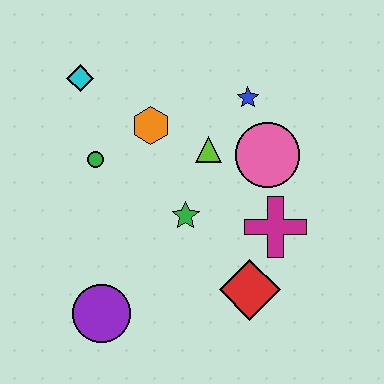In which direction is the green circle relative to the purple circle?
The green circle is above the purple circle.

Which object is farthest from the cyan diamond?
The red diamond is farthest from the cyan diamond.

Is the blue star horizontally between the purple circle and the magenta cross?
Yes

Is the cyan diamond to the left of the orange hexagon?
Yes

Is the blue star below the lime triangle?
No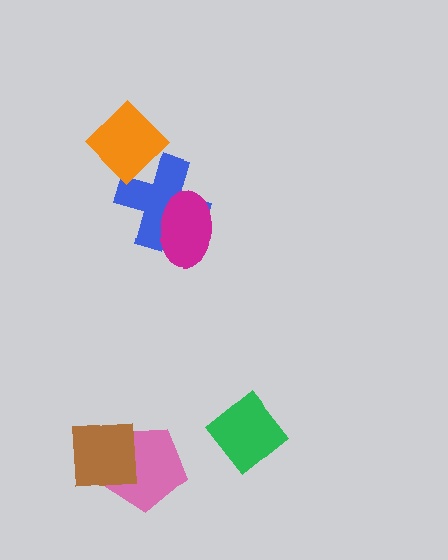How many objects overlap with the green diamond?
0 objects overlap with the green diamond.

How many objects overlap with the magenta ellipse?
1 object overlaps with the magenta ellipse.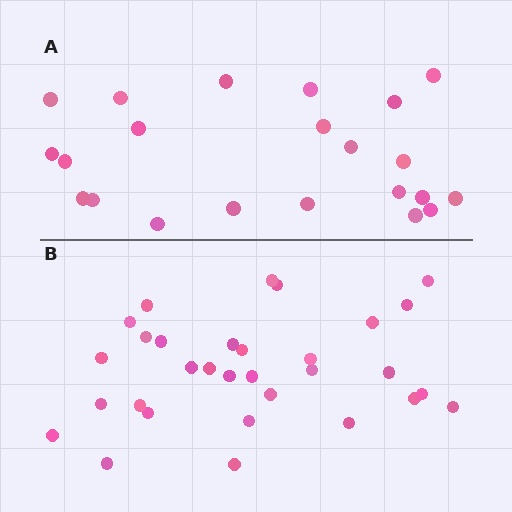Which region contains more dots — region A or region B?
Region B (the bottom region) has more dots.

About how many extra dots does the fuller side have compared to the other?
Region B has roughly 8 or so more dots than region A.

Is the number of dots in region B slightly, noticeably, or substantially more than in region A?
Region B has noticeably more, but not dramatically so. The ratio is roughly 1.4 to 1.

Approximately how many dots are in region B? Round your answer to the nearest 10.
About 30 dots. (The exact count is 31, which rounds to 30.)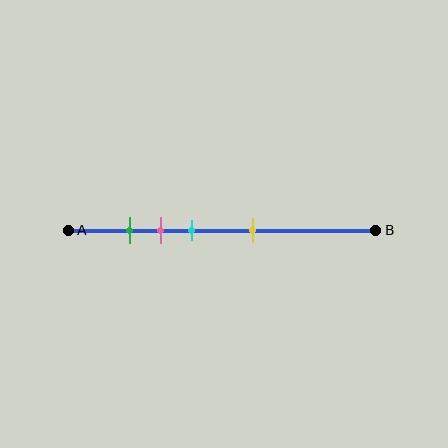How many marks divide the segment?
There are 4 marks dividing the segment.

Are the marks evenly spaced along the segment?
No, the marks are not evenly spaced.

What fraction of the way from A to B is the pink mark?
The pink mark is approximately 30% (0.3) of the way from A to B.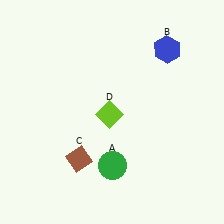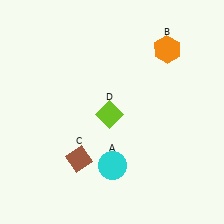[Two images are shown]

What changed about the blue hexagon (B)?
In Image 1, B is blue. In Image 2, it changed to orange.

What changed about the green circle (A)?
In Image 1, A is green. In Image 2, it changed to cyan.